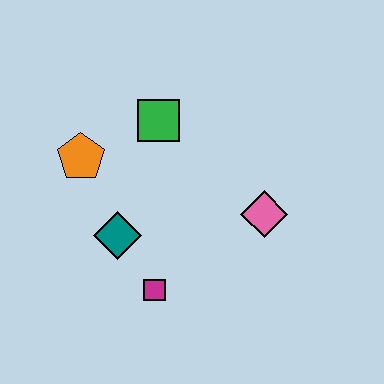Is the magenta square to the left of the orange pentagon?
No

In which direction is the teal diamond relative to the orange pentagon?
The teal diamond is below the orange pentagon.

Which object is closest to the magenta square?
The teal diamond is closest to the magenta square.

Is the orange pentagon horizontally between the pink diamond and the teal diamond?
No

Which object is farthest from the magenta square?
The green square is farthest from the magenta square.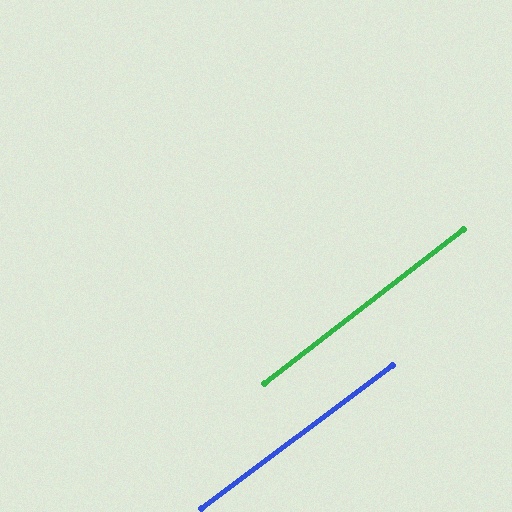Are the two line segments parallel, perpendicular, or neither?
Parallel — their directions differ by only 0.9°.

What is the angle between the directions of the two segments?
Approximately 1 degree.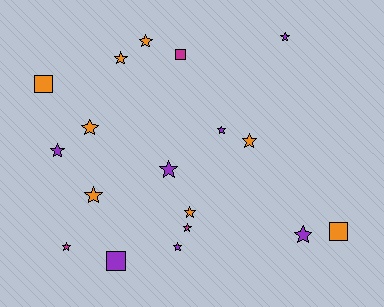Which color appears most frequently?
Orange, with 8 objects.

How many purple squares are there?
There is 1 purple square.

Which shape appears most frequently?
Star, with 14 objects.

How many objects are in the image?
There are 18 objects.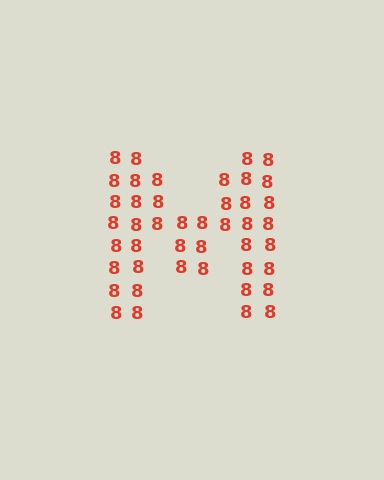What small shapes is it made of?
It is made of small digit 8's.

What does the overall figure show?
The overall figure shows the letter M.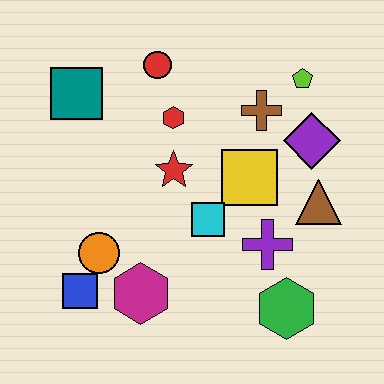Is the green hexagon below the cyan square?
Yes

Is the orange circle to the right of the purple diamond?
No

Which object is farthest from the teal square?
The green hexagon is farthest from the teal square.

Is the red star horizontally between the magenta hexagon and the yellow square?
Yes